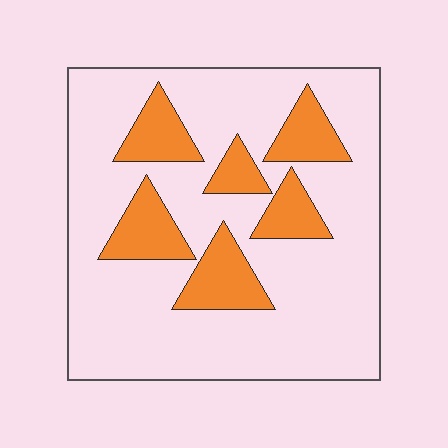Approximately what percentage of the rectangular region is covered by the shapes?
Approximately 20%.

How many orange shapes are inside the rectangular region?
6.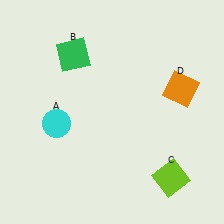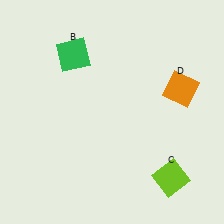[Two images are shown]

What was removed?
The cyan circle (A) was removed in Image 2.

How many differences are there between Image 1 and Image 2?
There is 1 difference between the two images.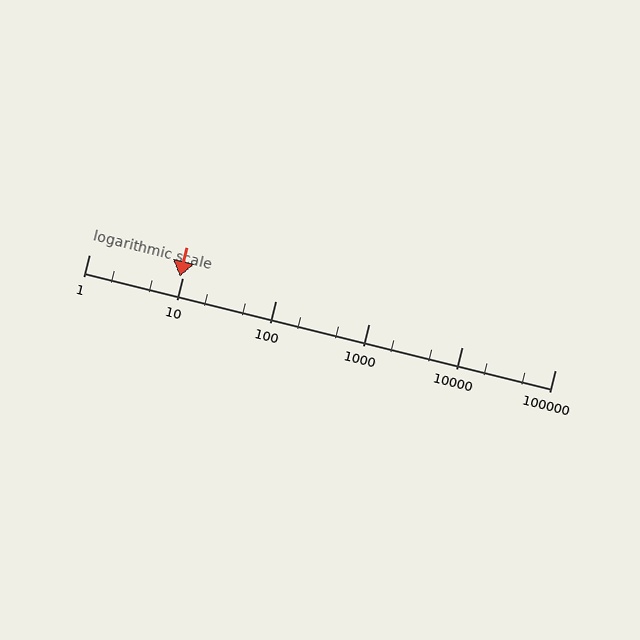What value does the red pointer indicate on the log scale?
The pointer indicates approximately 9.4.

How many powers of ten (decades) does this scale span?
The scale spans 5 decades, from 1 to 100000.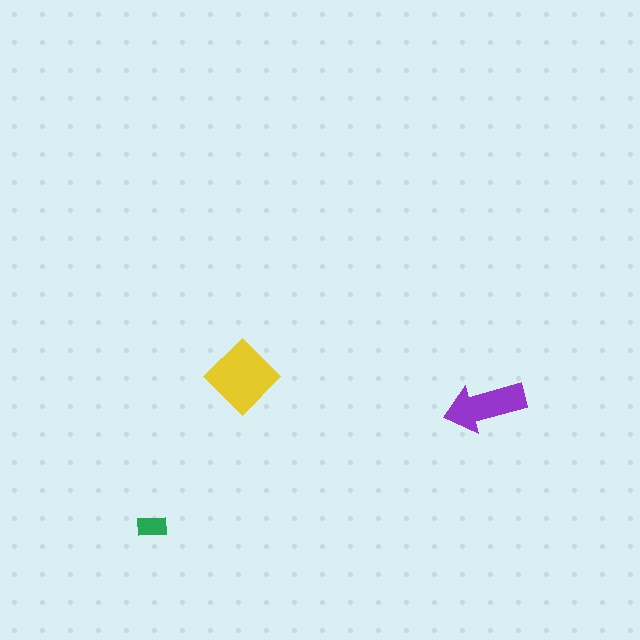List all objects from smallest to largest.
The green rectangle, the purple arrow, the yellow diamond.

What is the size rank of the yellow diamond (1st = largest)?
1st.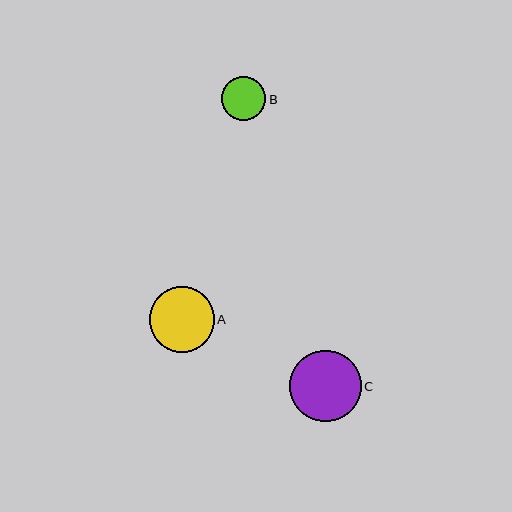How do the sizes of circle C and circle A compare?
Circle C and circle A are approximately the same size.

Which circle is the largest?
Circle C is the largest with a size of approximately 71 pixels.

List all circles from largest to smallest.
From largest to smallest: C, A, B.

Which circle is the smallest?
Circle B is the smallest with a size of approximately 44 pixels.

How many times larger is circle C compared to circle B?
Circle C is approximately 1.6 times the size of circle B.